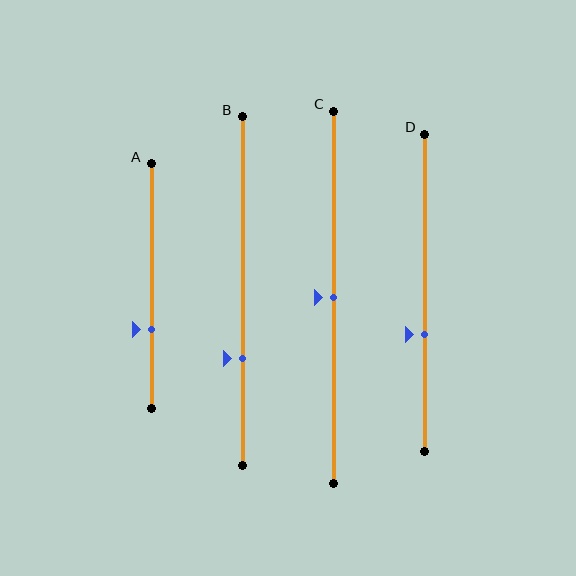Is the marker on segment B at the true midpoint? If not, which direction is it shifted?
No, the marker on segment B is shifted downward by about 19% of the segment length.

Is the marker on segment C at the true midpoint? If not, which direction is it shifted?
Yes, the marker on segment C is at the true midpoint.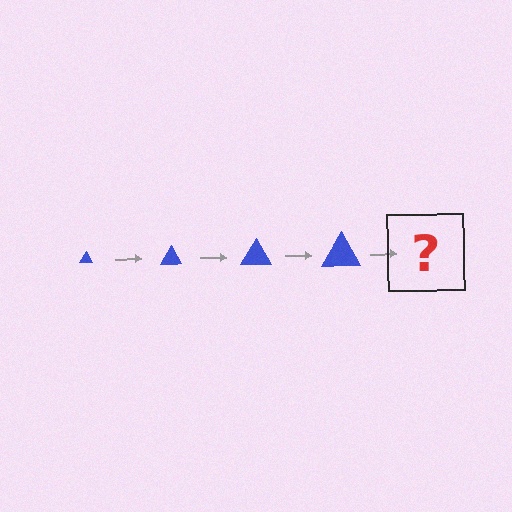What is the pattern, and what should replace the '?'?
The pattern is that the triangle gets progressively larger each step. The '?' should be a blue triangle, larger than the previous one.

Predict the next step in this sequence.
The next step is a blue triangle, larger than the previous one.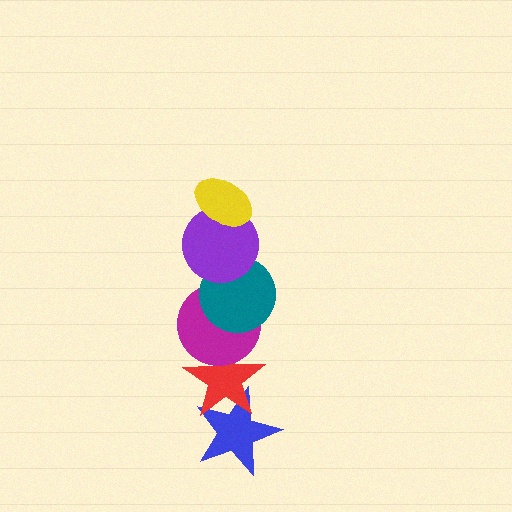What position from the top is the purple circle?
The purple circle is 2nd from the top.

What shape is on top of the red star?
The magenta circle is on top of the red star.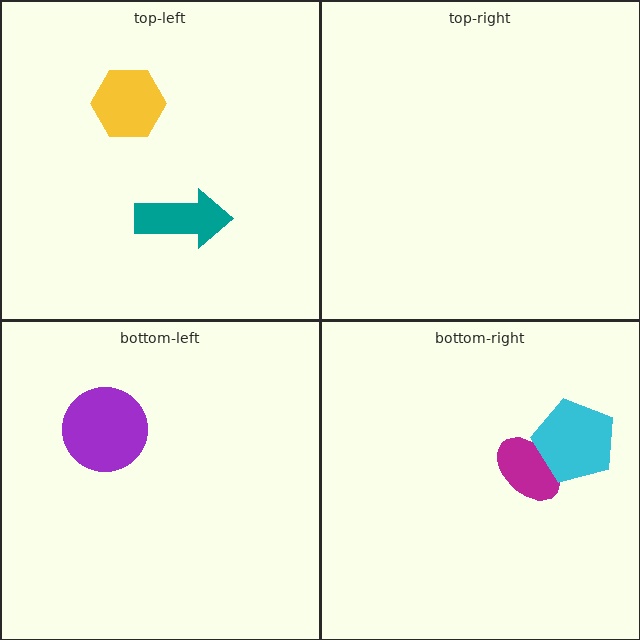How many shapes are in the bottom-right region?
2.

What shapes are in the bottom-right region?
The magenta ellipse, the cyan pentagon.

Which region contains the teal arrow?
The top-left region.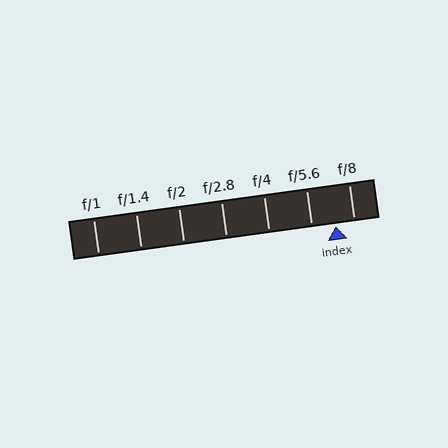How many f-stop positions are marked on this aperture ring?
There are 7 f-stop positions marked.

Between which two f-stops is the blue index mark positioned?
The index mark is between f/5.6 and f/8.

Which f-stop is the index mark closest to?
The index mark is closest to f/8.